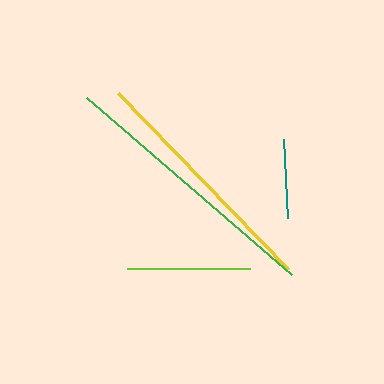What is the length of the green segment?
The green segment is approximately 271 pixels long.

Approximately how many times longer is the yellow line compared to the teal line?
The yellow line is approximately 3.1 times the length of the teal line.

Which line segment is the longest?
The green line is the longest at approximately 271 pixels.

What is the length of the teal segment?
The teal segment is approximately 79 pixels long.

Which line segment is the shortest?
The teal line is the shortest at approximately 79 pixels.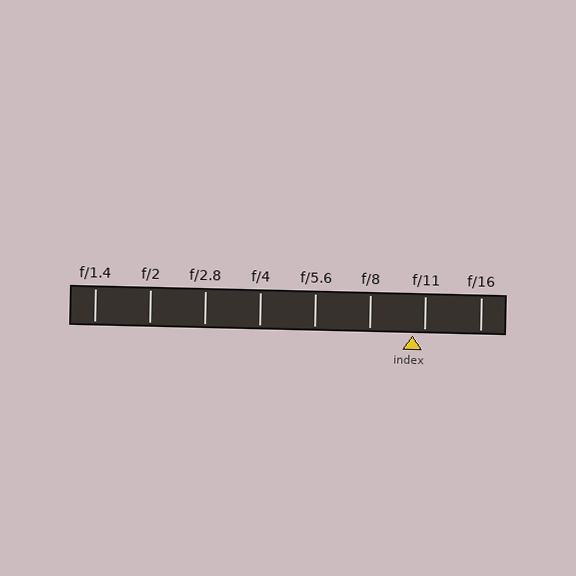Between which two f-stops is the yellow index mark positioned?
The index mark is between f/8 and f/11.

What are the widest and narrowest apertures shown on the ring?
The widest aperture shown is f/1.4 and the narrowest is f/16.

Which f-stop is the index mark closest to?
The index mark is closest to f/11.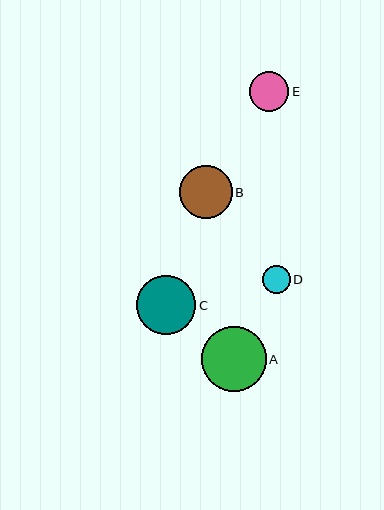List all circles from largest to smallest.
From largest to smallest: A, C, B, E, D.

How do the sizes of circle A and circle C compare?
Circle A and circle C are approximately the same size.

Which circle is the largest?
Circle A is the largest with a size of approximately 64 pixels.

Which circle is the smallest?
Circle D is the smallest with a size of approximately 28 pixels.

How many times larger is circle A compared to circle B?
Circle A is approximately 1.2 times the size of circle B.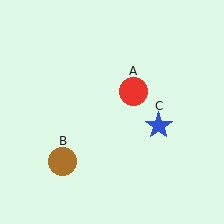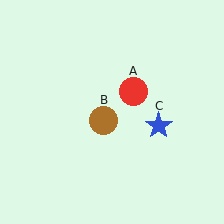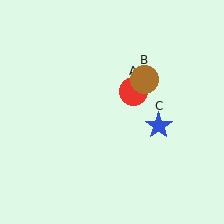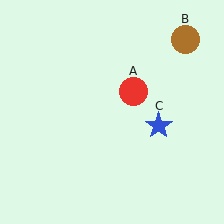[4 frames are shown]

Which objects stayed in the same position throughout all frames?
Red circle (object A) and blue star (object C) remained stationary.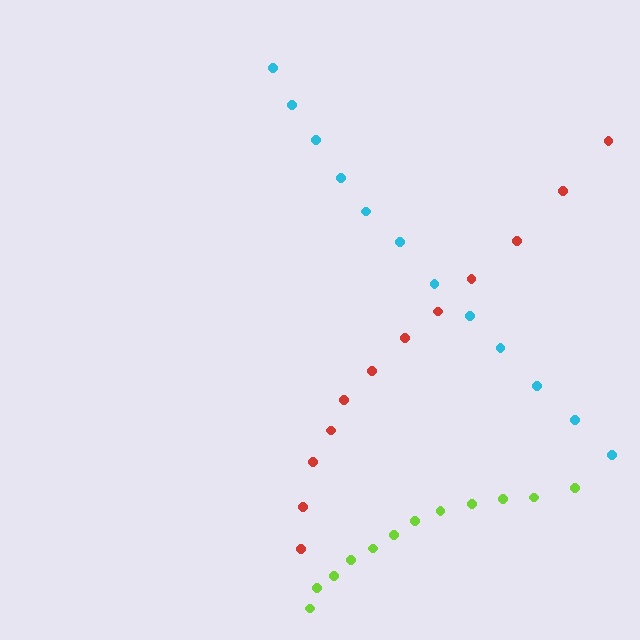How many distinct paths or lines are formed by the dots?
There are 3 distinct paths.